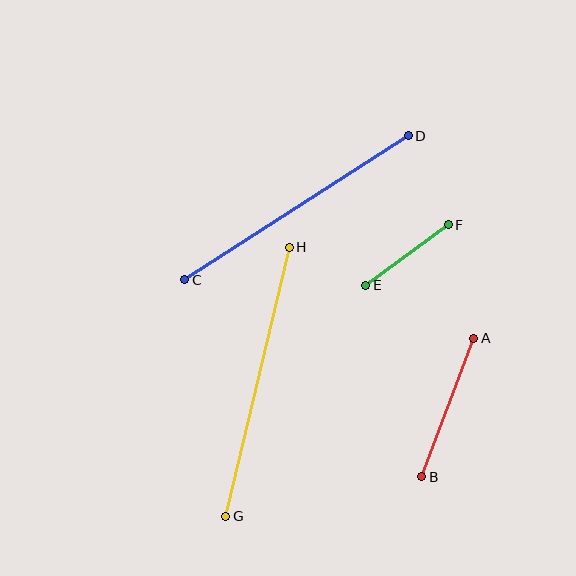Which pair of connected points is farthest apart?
Points G and H are farthest apart.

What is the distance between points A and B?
The distance is approximately 148 pixels.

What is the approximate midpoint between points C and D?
The midpoint is at approximately (297, 208) pixels.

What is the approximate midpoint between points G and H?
The midpoint is at approximately (258, 382) pixels.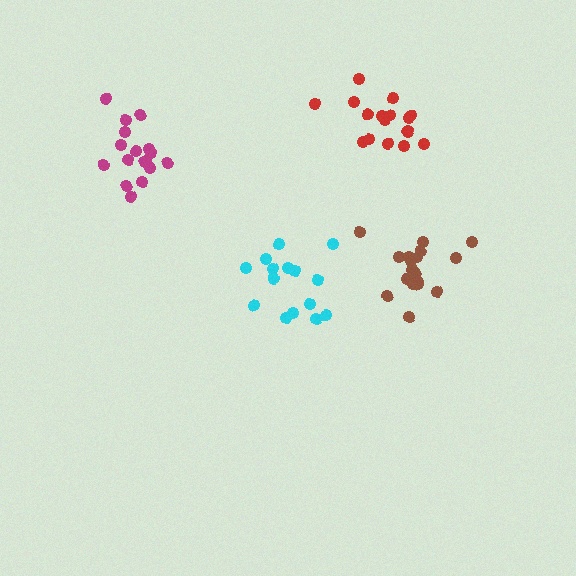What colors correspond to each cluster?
The clusters are colored: brown, red, cyan, magenta.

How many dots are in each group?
Group 1: 19 dots, Group 2: 17 dots, Group 3: 15 dots, Group 4: 17 dots (68 total).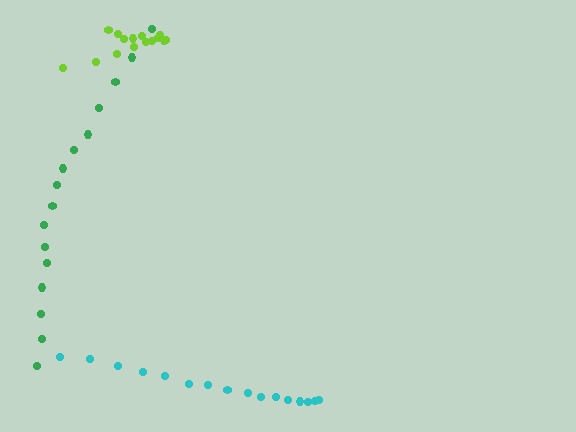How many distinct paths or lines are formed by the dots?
There are 3 distinct paths.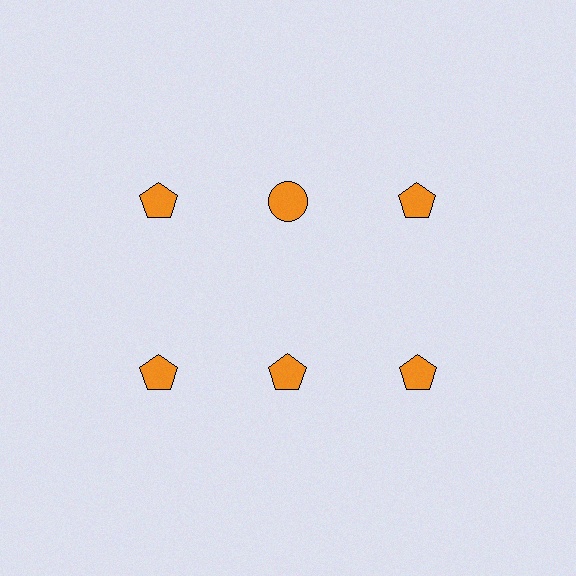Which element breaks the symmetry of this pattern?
The orange circle in the top row, second from left column breaks the symmetry. All other shapes are orange pentagons.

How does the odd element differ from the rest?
It has a different shape: circle instead of pentagon.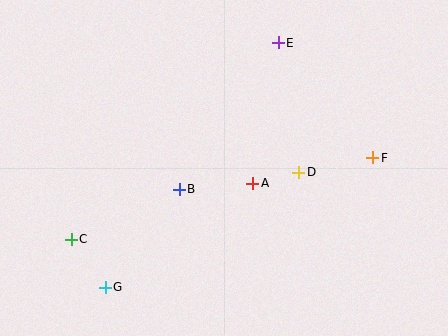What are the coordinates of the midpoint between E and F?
The midpoint between E and F is at (325, 100).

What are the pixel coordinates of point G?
Point G is at (105, 287).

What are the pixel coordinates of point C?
Point C is at (71, 239).